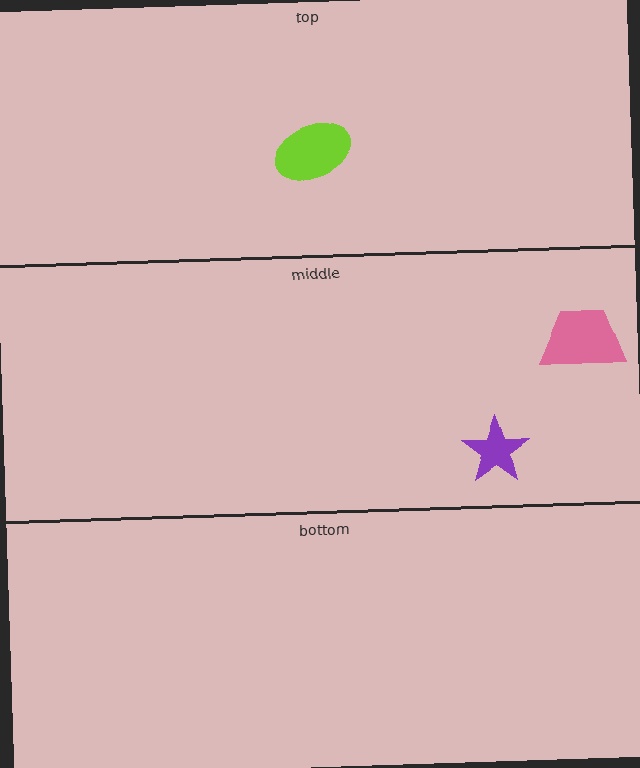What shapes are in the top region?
The lime ellipse.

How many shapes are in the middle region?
2.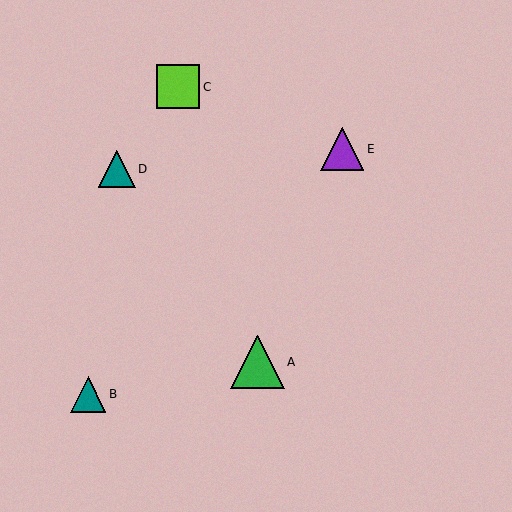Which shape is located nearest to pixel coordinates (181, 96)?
The lime square (labeled C) at (178, 87) is nearest to that location.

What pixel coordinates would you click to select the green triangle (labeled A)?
Click at (258, 362) to select the green triangle A.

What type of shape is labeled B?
Shape B is a teal triangle.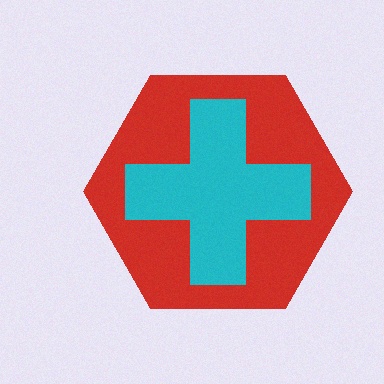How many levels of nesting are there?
2.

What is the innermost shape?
The cyan cross.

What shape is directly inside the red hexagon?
The cyan cross.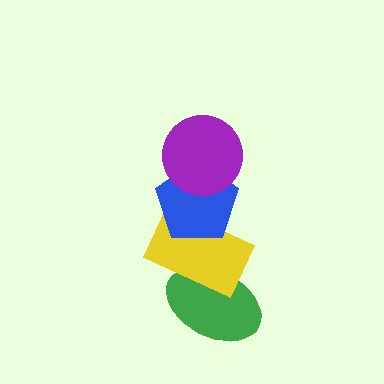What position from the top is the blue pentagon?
The blue pentagon is 2nd from the top.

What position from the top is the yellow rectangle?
The yellow rectangle is 3rd from the top.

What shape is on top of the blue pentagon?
The purple circle is on top of the blue pentagon.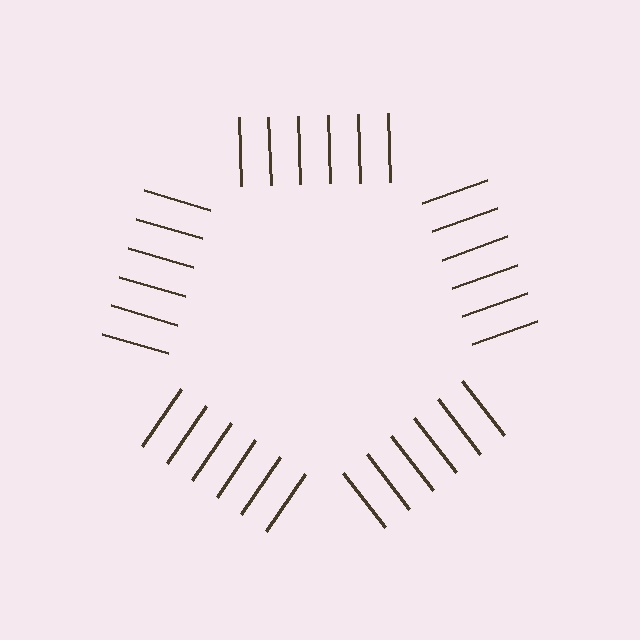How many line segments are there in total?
30 — 6 along each of the 5 edges.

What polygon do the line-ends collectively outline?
An illusory pentagon — the line segments terminate on its edges but no continuous stroke is drawn.